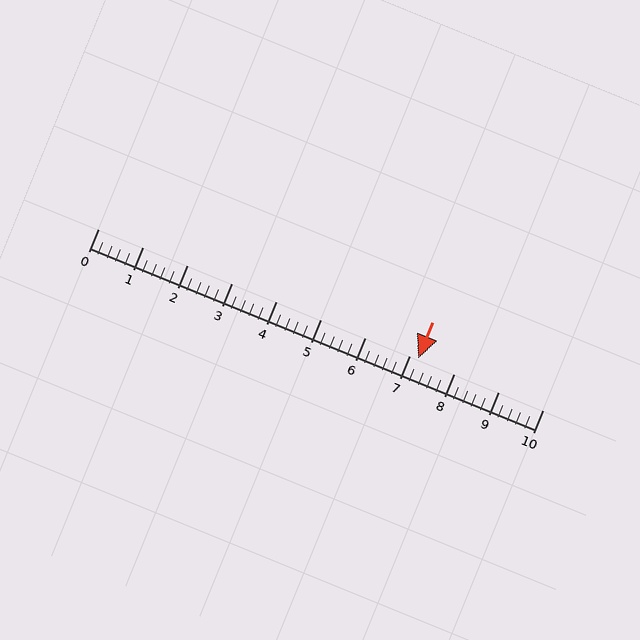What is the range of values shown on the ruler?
The ruler shows values from 0 to 10.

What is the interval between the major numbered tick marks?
The major tick marks are spaced 1 units apart.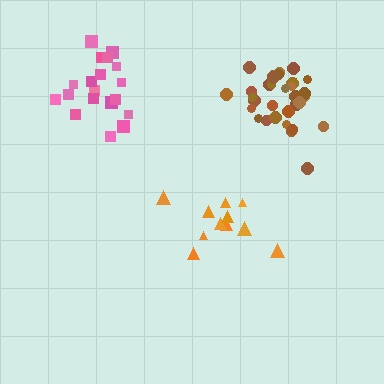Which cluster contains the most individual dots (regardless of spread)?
Brown (34).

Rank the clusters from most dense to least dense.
brown, pink, orange.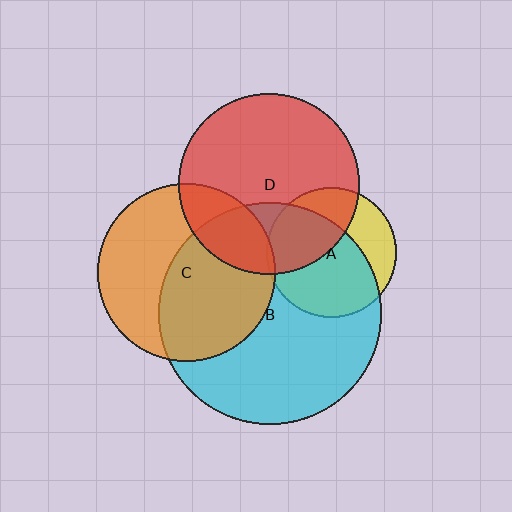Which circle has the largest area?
Circle B (cyan).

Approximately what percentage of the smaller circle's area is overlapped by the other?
Approximately 30%.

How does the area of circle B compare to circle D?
Approximately 1.5 times.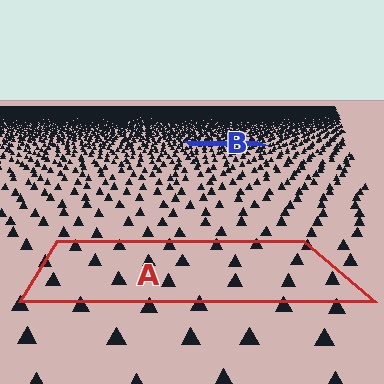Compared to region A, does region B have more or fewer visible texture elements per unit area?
Region B has more texture elements per unit area — they are packed more densely because it is farther away.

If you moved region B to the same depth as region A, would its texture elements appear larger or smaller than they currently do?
They would appear larger. At a closer depth, the same texture elements are projected at a bigger on-screen size.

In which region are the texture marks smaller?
The texture marks are smaller in region B, because it is farther away.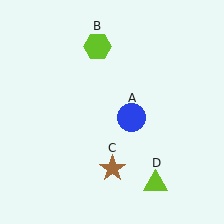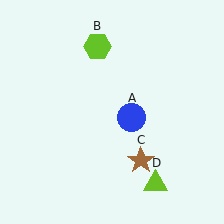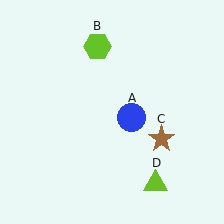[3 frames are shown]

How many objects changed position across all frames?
1 object changed position: brown star (object C).